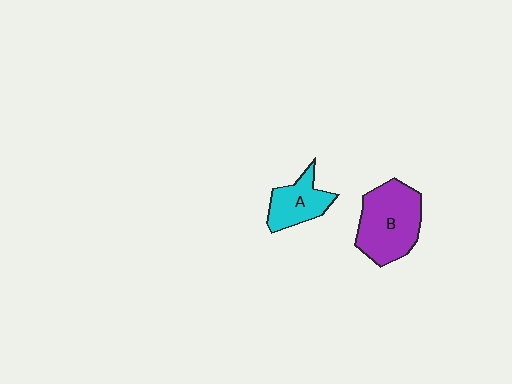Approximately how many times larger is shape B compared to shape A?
Approximately 1.7 times.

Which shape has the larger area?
Shape B (purple).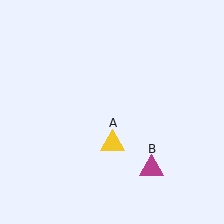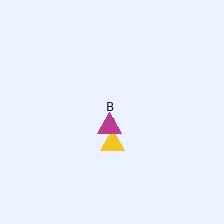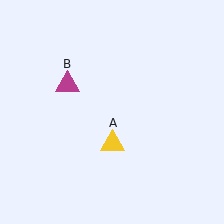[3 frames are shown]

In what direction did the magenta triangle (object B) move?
The magenta triangle (object B) moved up and to the left.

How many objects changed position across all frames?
1 object changed position: magenta triangle (object B).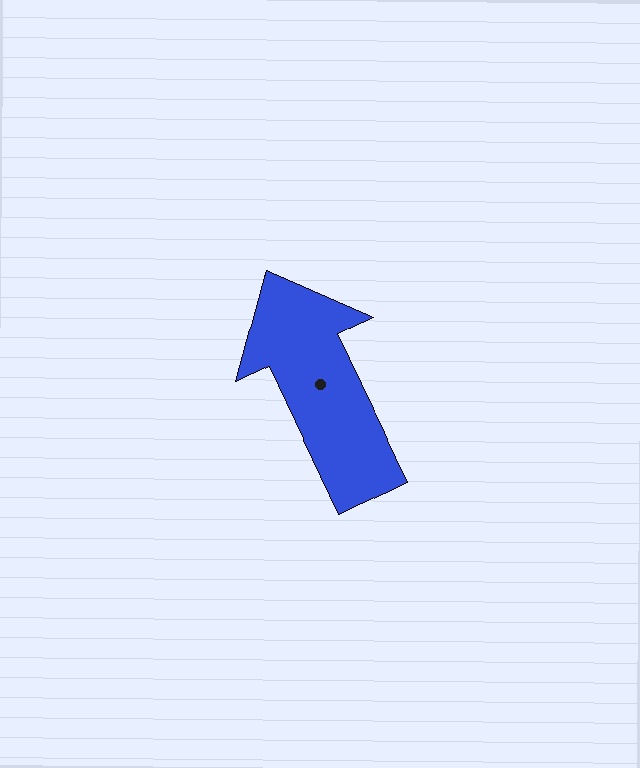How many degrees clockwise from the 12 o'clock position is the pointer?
Approximately 335 degrees.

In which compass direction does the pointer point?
Northwest.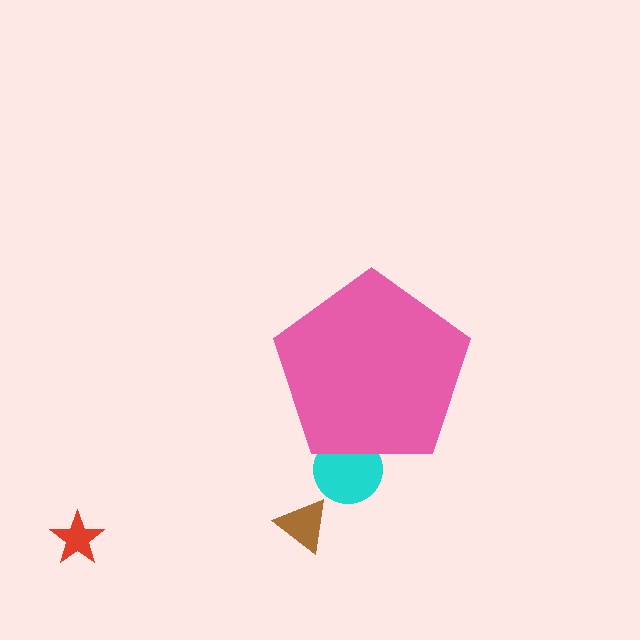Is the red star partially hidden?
No, the red star is fully visible.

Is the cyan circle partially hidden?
Yes, the cyan circle is partially hidden behind the pink pentagon.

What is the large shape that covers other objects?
A pink pentagon.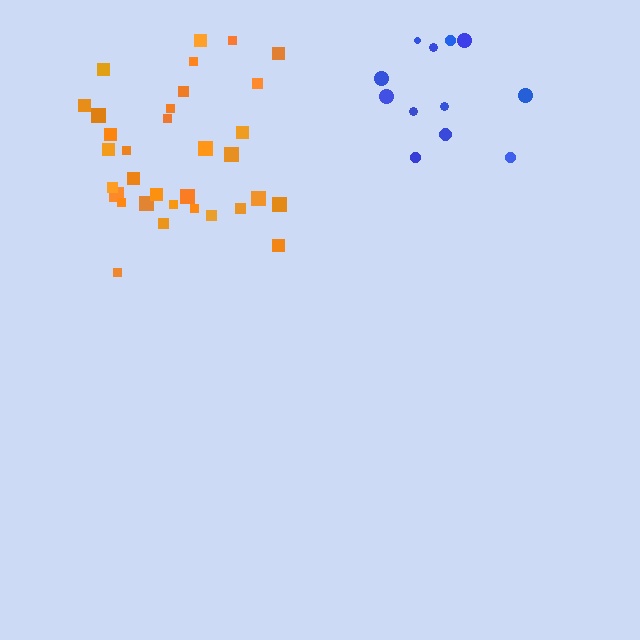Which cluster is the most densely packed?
Orange.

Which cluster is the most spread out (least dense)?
Blue.